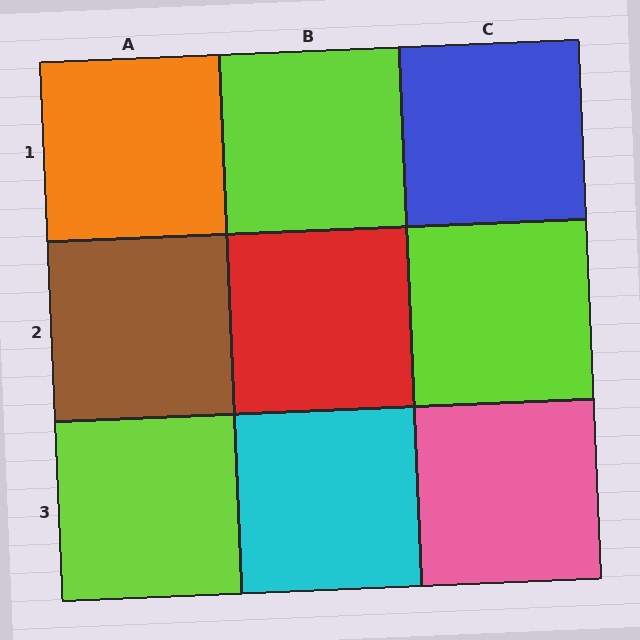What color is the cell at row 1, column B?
Lime.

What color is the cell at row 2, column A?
Brown.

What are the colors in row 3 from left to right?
Lime, cyan, pink.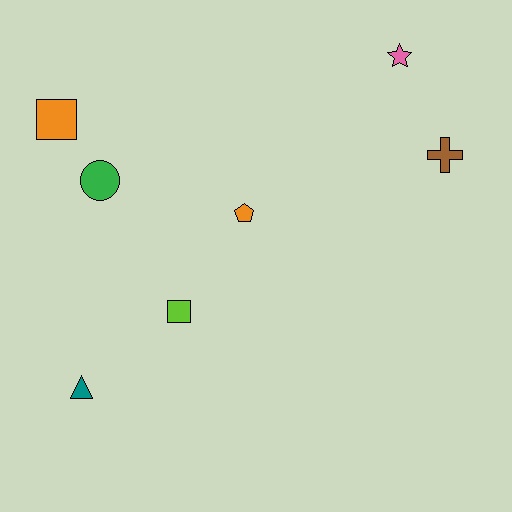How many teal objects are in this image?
There is 1 teal object.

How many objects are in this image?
There are 7 objects.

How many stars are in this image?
There is 1 star.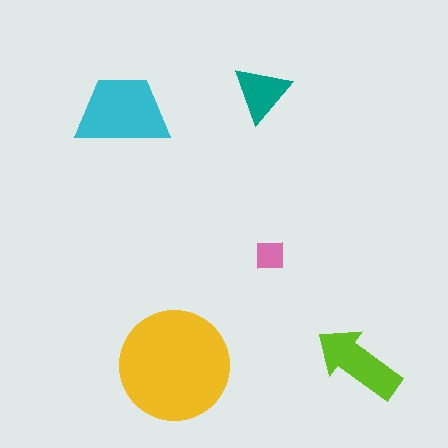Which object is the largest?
The yellow circle.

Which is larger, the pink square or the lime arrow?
The lime arrow.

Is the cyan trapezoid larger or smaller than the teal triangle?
Larger.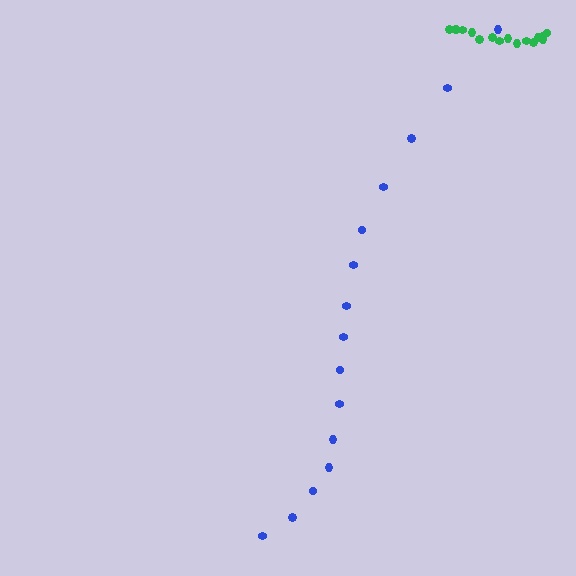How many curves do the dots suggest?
There are 2 distinct paths.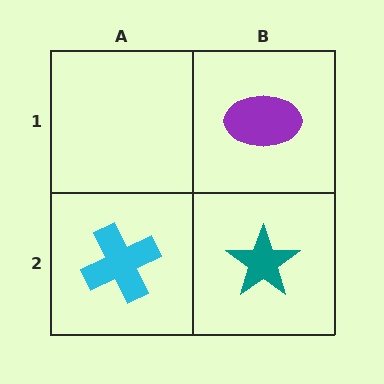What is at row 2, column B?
A teal star.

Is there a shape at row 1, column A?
No, that cell is empty.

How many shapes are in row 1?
1 shape.